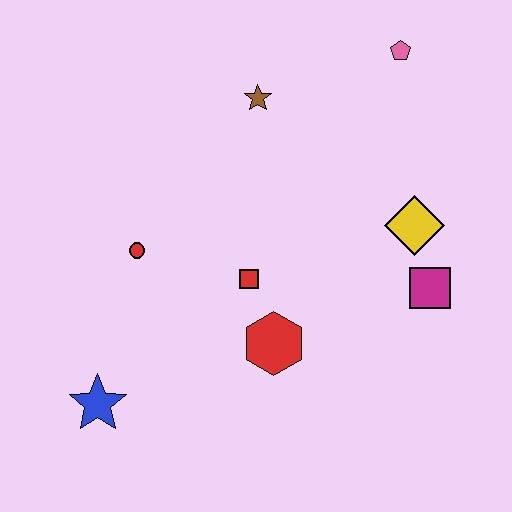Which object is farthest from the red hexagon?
The pink pentagon is farthest from the red hexagon.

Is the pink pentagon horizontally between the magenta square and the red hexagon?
Yes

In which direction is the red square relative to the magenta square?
The red square is to the left of the magenta square.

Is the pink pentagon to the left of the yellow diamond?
Yes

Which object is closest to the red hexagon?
The red square is closest to the red hexagon.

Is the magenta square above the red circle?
No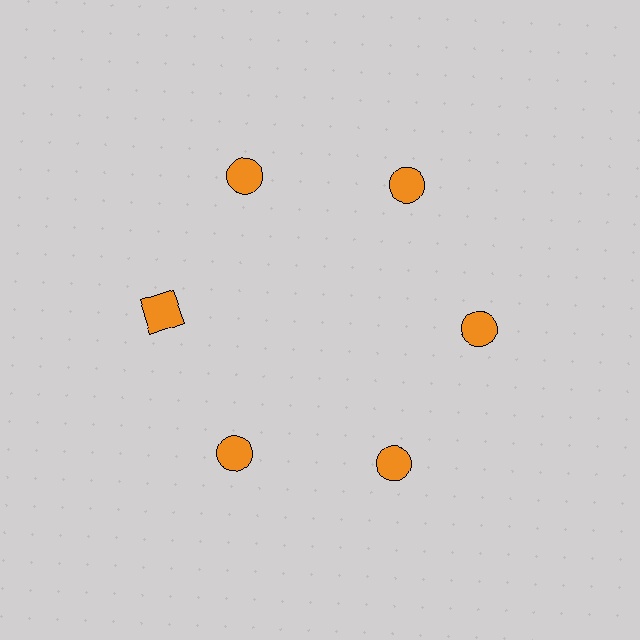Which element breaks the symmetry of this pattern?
The orange square at roughly the 9 o'clock position breaks the symmetry. All other shapes are orange circles.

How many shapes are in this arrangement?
There are 6 shapes arranged in a ring pattern.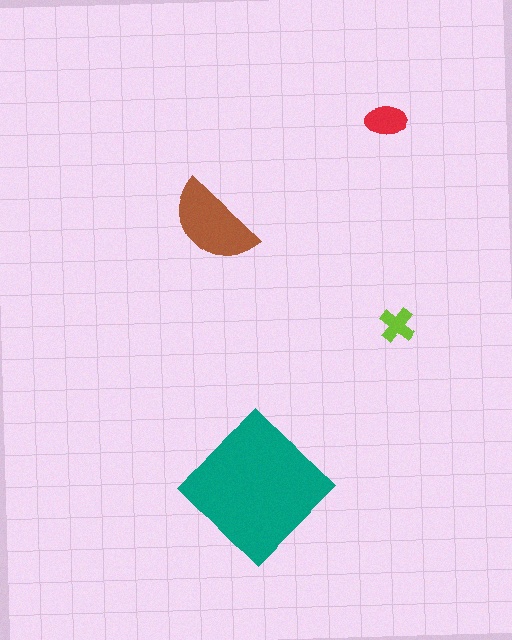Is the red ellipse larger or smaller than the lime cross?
Larger.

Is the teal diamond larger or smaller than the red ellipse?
Larger.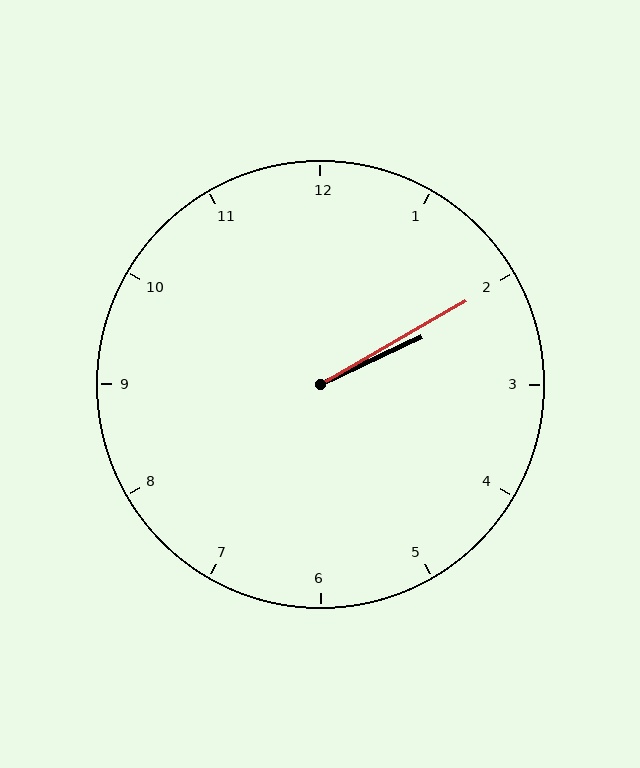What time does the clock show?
2:10.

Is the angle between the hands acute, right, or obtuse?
It is acute.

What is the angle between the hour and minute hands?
Approximately 5 degrees.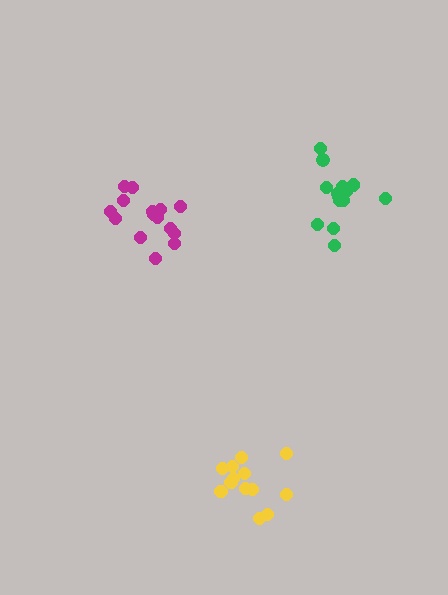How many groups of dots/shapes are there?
There are 3 groups.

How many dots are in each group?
Group 1: 13 dots, Group 2: 14 dots, Group 3: 16 dots (43 total).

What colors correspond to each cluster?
The clusters are colored: yellow, green, magenta.